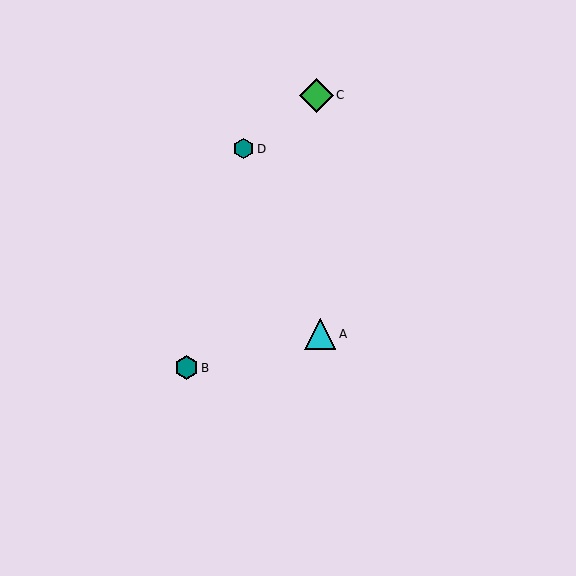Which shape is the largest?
The green diamond (labeled C) is the largest.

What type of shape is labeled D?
Shape D is a teal hexagon.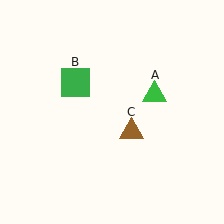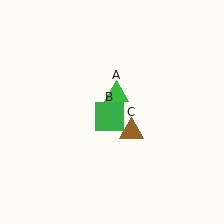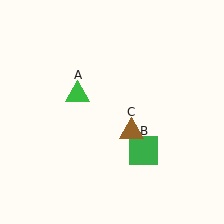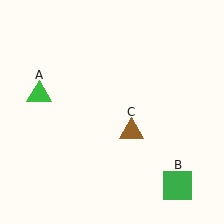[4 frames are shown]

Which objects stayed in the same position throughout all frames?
Brown triangle (object C) remained stationary.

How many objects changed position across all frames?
2 objects changed position: green triangle (object A), green square (object B).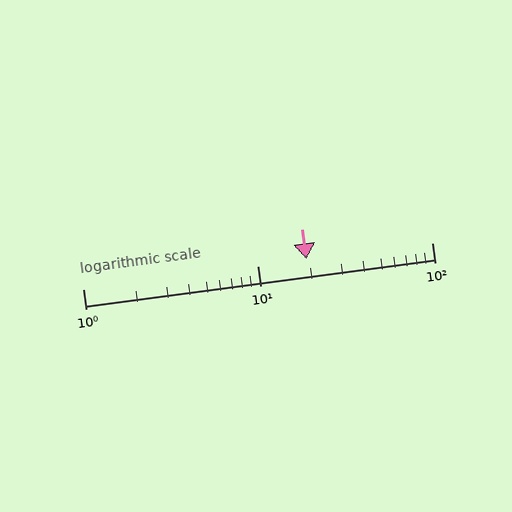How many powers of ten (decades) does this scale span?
The scale spans 2 decades, from 1 to 100.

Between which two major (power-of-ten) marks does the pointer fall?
The pointer is between 10 and 100.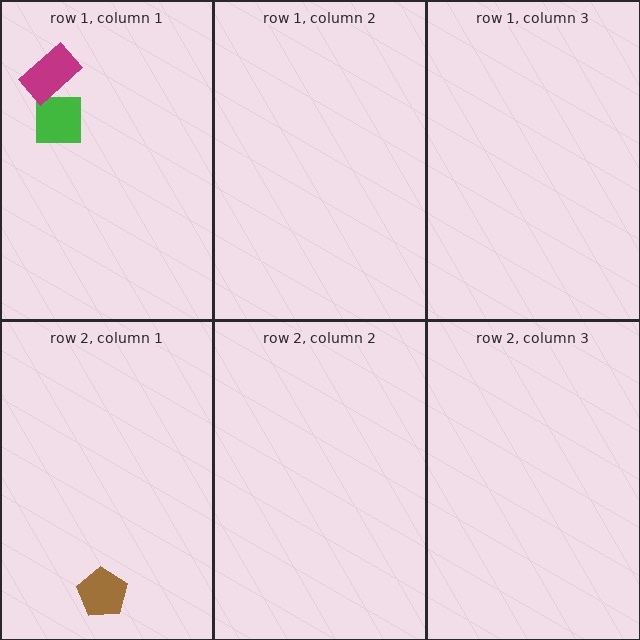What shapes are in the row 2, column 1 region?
The brown pentagon.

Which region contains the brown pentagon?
The row 2, column 1 region.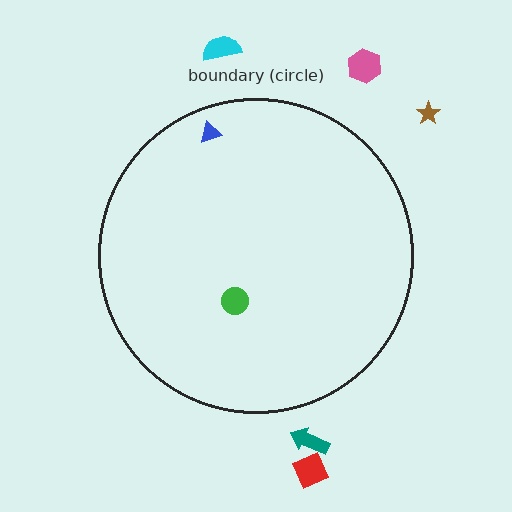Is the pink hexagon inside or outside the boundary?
Outside.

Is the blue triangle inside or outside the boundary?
Inside.